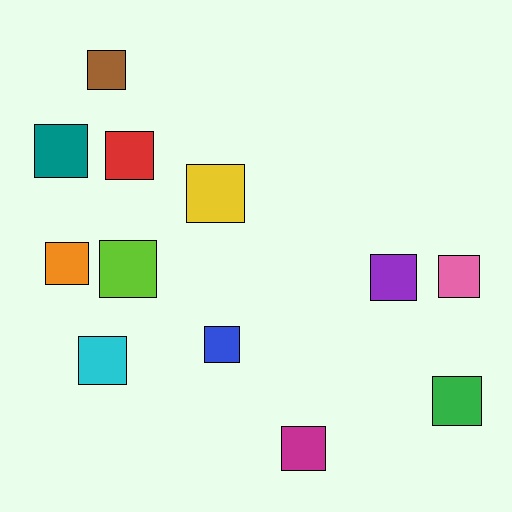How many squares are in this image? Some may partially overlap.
There are 12 squares.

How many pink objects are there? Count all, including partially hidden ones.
There is 1 pink object.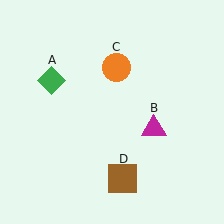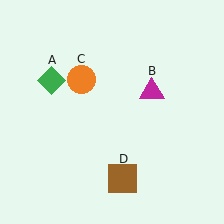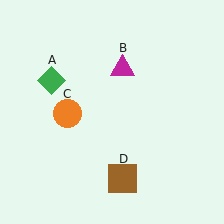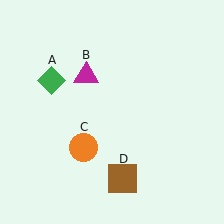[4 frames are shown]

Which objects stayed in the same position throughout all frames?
Green diamond (object A) and brown square (object D) remained stationary.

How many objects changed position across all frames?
2 objects changed position: magenta triangle (object B), orange circle (object C).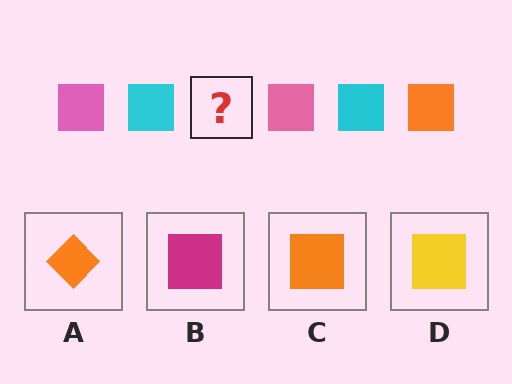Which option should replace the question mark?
Option C.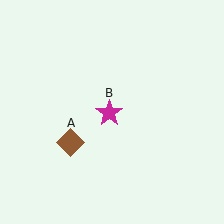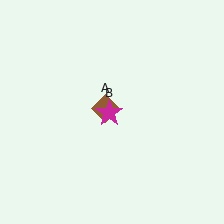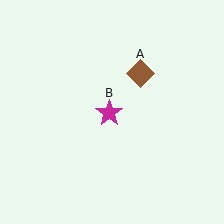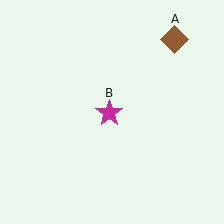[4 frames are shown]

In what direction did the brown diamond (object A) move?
The brown diamond (object A) moved up and to the right.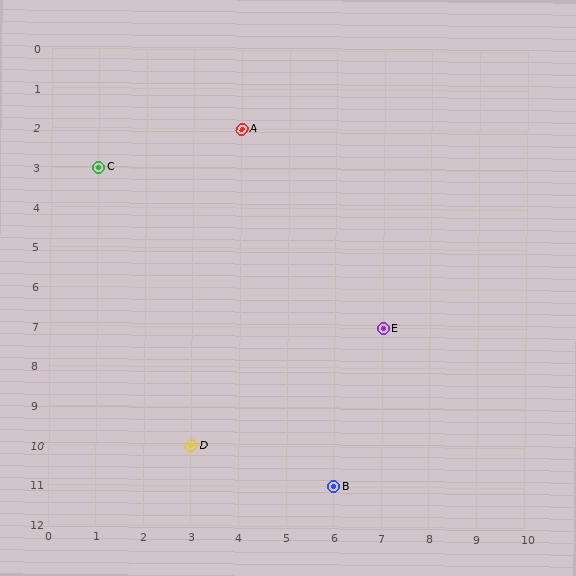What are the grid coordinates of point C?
Point C is at grid coordinates (1, 3).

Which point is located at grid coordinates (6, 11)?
Point B is at (6, 11).